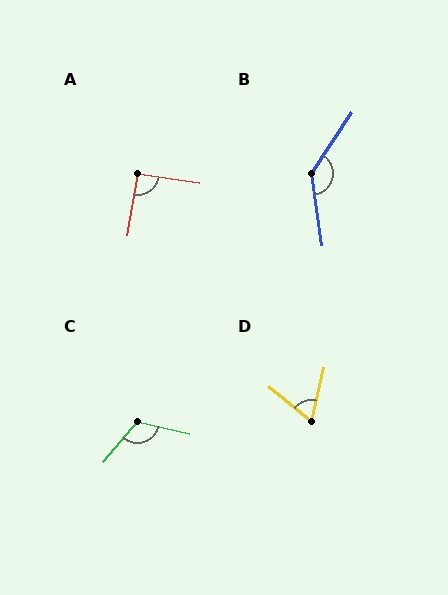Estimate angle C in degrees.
Approximately 117 degrees.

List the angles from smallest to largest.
D (64°), A (92°), C (117°), B (138°).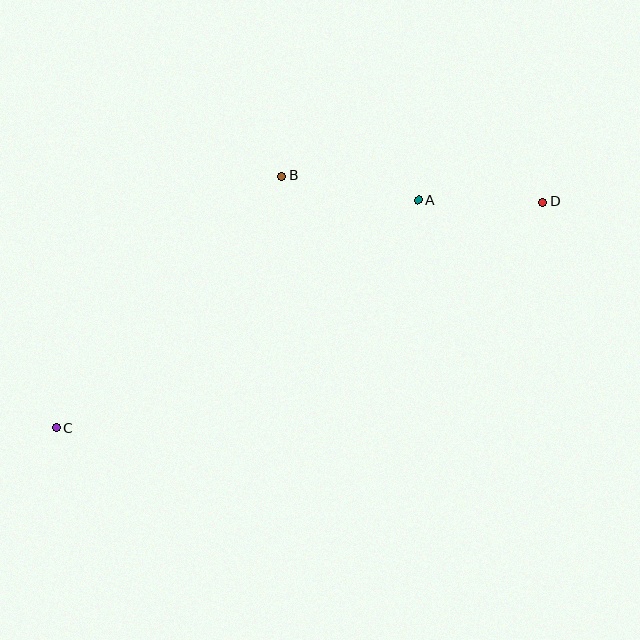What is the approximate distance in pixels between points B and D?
The distance between B and D is approximately 263 pixels.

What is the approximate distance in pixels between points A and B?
The distance between A and B is approximately 139 pixels.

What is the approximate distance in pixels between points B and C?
The distance between B and C is approximately 338 pixels.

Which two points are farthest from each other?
Points C and D are farthest from each other.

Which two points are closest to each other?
Points A and D are closest to each other.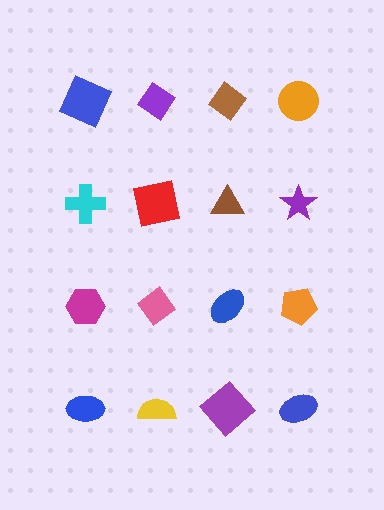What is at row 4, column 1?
A blue ellipse.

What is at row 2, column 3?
A brown triangle.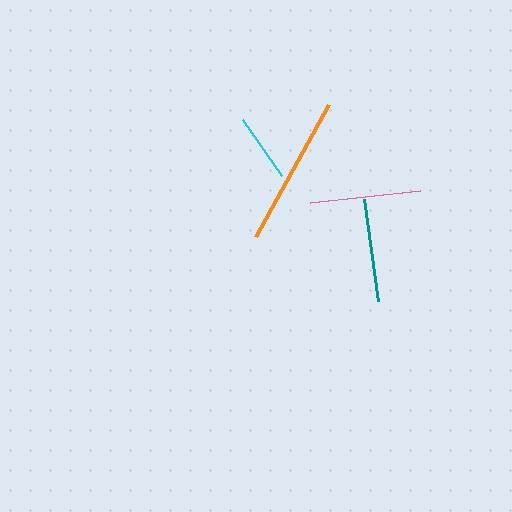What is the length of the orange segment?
The orange segment is approximately 151 pixels long.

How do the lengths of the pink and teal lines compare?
The pink and teal lines are approximately the same length.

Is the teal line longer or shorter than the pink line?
The pink line is longer than the teal line.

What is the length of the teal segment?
The teal segment is approximately 103 pixels long.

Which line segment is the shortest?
The cyan line is the shortest at approximately 68 pixels.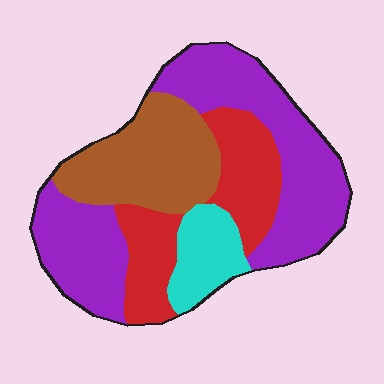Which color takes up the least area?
Cyan, at roughly 10%.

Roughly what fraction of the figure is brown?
Brown takes up about one quarter (1/4) of the figure.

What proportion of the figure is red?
Red takes up about one quarter (1/4) of the figure.